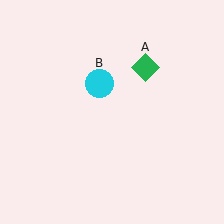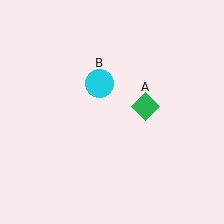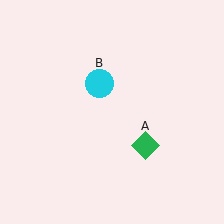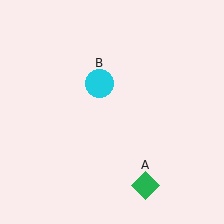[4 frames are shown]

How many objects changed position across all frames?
1 object changed position: green diamond (object A).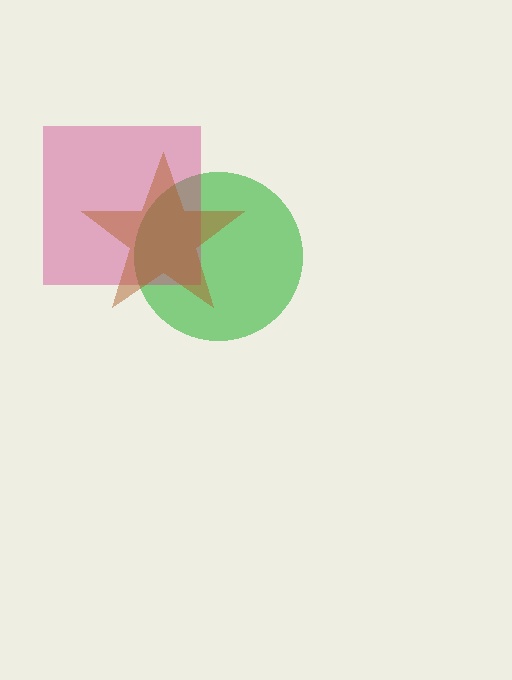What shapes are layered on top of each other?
The layered shapes are: a green circle, a magenta square, a brown star.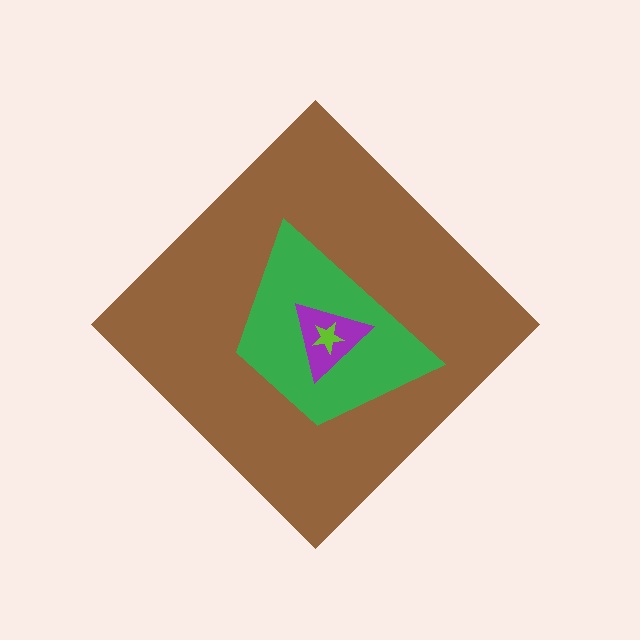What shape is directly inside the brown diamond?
The green trapezoid.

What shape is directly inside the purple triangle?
The lime star.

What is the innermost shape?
The lime star.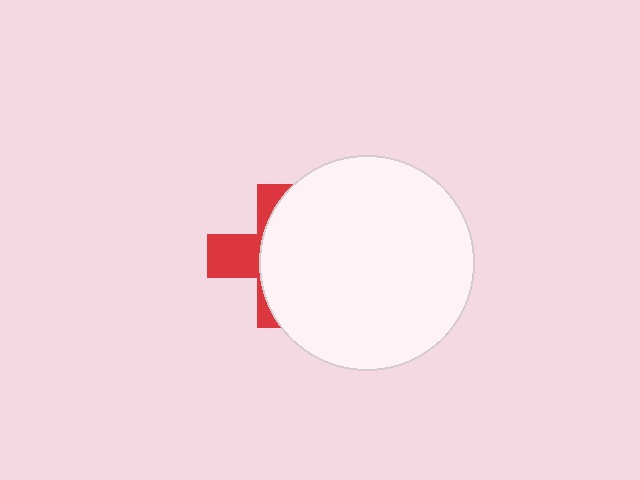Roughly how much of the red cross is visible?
A small part of it is visible (roughly 35%).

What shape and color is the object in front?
The object in front is a white circle.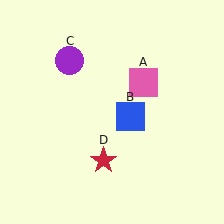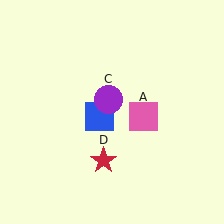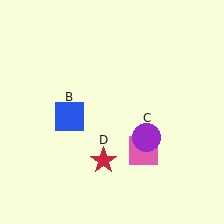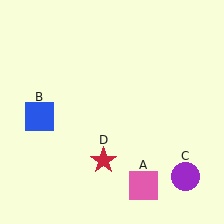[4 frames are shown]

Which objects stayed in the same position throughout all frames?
Red star (object D) remained stationary.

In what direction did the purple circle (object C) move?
The purple circle (object C) moved down and to the right.